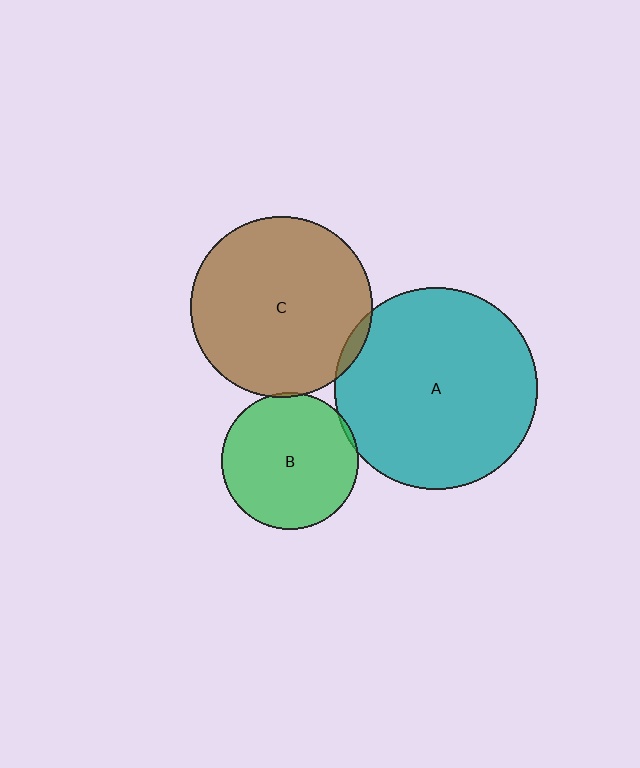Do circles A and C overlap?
Yes.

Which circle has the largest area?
Circle A (teal).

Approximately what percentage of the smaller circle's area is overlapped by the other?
Approximately 5%.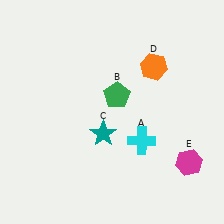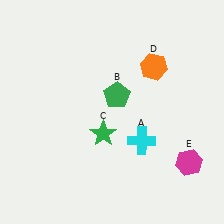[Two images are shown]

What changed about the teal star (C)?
In Image 1, C is teal. In Image 2, it changed to green.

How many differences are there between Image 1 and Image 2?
There is 1 difference between the two images.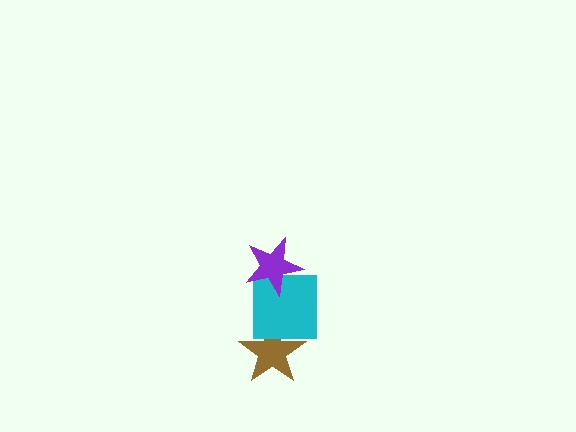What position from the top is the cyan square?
The cyan square is 2nd from the top.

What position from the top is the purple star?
The purple star is 1st from the top.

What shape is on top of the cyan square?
The purple star is on top of the cyan square.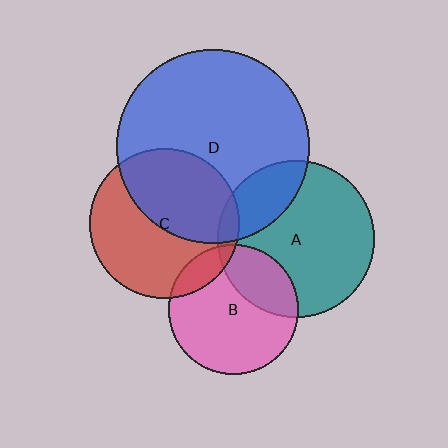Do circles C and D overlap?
Yes.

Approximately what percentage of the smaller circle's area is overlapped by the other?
Approximately 45%.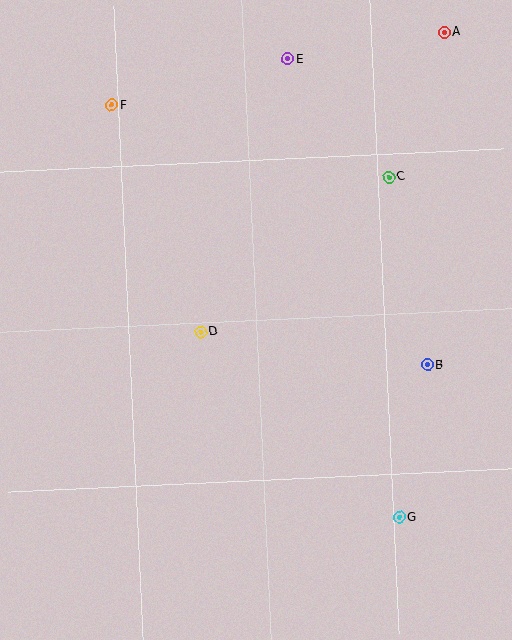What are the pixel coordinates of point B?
Point B is at (428, 365).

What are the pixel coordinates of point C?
Point C is at (389, 177).